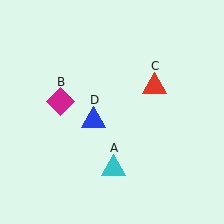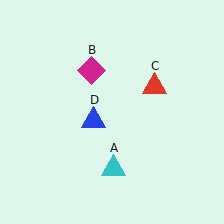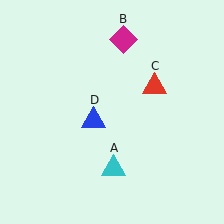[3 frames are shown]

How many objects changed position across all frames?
1 object changed position: magenta diamond (object B).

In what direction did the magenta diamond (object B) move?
The magenta diamond (object B) moved up and to the right.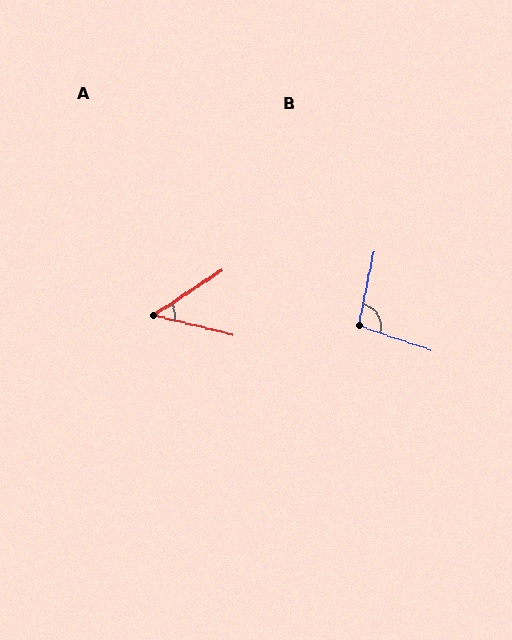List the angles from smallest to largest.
A (47°), B (97°).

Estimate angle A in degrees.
Approximately 47 degrees.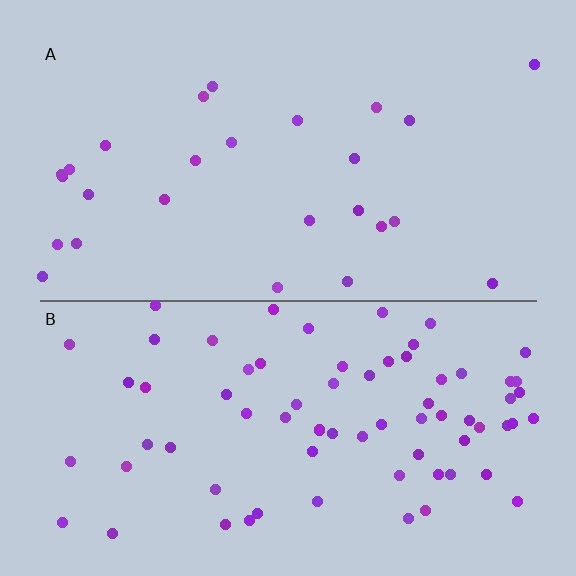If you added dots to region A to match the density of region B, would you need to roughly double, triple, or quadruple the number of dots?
Approximately triple.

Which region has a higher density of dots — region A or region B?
B (the bottom).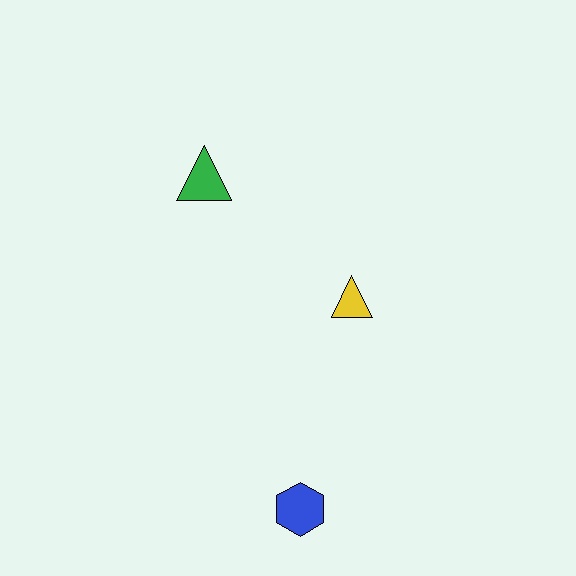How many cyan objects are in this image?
There are no cyan objects.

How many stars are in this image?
There are no stars.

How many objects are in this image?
There are 3 objects.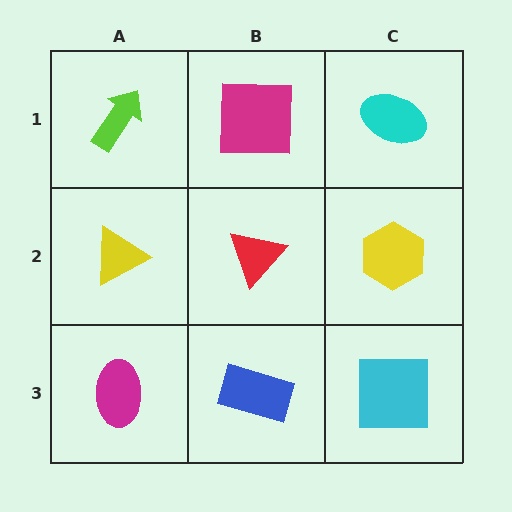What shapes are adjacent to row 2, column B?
A magenta square (row 1, column B), a blue rectangle (row 3, column B), a yellow triangle (row 2, column A), a yellow hexagon (row 2, column C).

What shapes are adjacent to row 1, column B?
A red triangle (row 2, column B), a lime arrow (row 1, column A), a cyan ellipse (row 1, column C).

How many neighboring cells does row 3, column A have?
2.